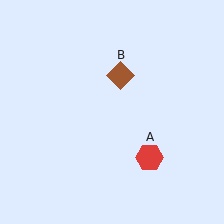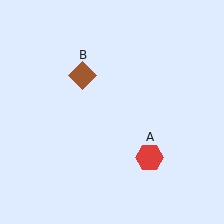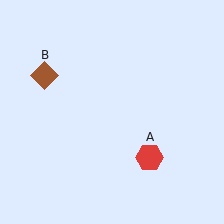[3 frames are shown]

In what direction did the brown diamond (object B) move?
The brown diamond (object B) moved left.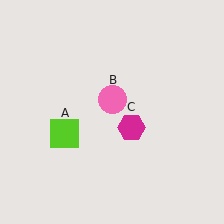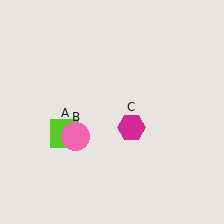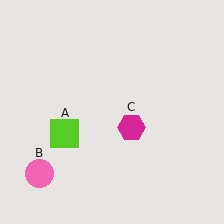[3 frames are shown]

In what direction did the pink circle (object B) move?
The pink circle (object B) moved down and to the left.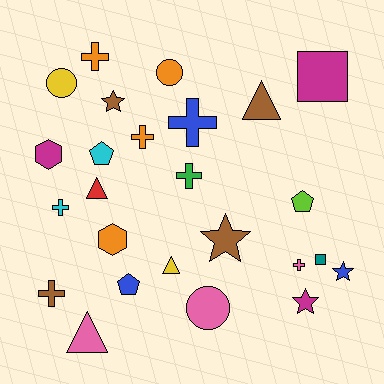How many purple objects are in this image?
There are no purple objects.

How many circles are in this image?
There are 3 circles.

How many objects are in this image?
There are 25 objects.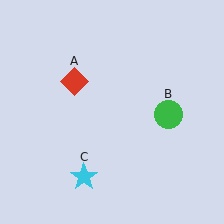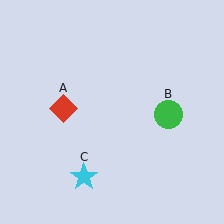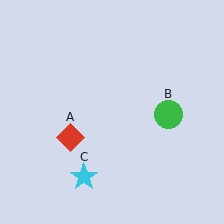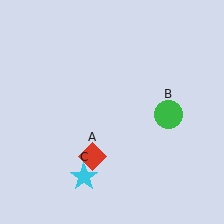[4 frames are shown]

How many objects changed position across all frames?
1 object changed position: red diamond (object A).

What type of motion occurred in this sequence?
The red diamond (object A) rotated counterclockwise around the center of the scene.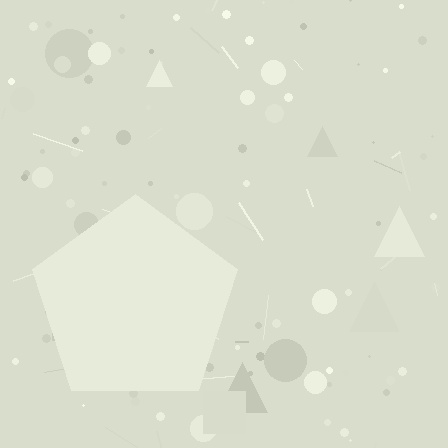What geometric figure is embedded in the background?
A pentagon is embedded in the background.